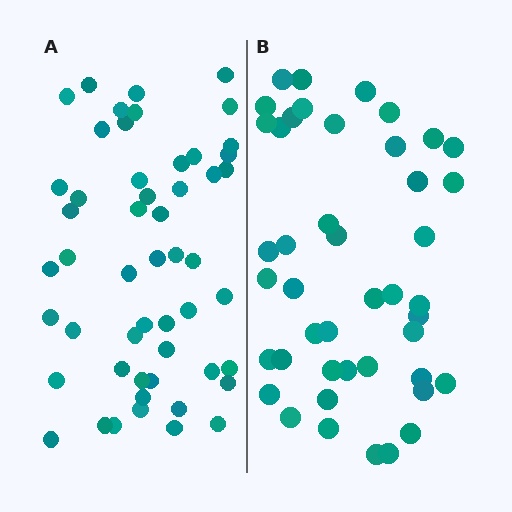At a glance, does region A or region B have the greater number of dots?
Region A (the left region) has more dots.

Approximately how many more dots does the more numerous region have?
Region A has roughly 8 or so more dots than region B.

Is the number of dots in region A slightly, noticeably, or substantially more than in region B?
Region A has only slightly more — the two regions are fairly close. The ratio is roughly 1.2 to 1.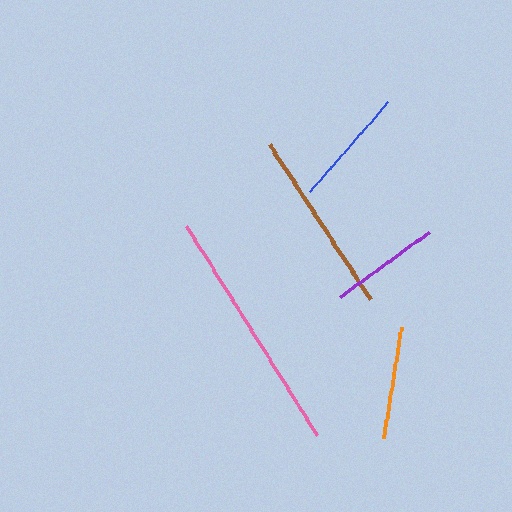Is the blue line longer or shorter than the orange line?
The blue line is longer than the orange line.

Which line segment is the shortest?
The purple line is the shortest at approximately 110 pixels.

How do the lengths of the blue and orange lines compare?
The blue and orange lines are approximately the same length.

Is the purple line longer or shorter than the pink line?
The pink line is longer than the purple line.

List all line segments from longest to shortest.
From longest to shortest: pink, brown, blue, orange, purple.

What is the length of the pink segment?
The pink segment is approximately 246 pixels long.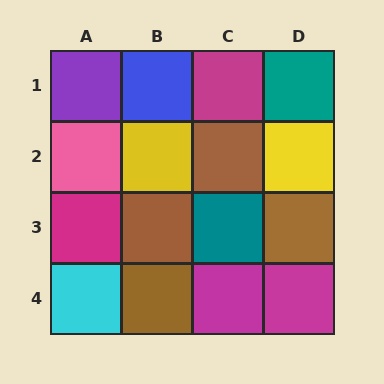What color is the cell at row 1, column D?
Teal.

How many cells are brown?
4 cells are brown.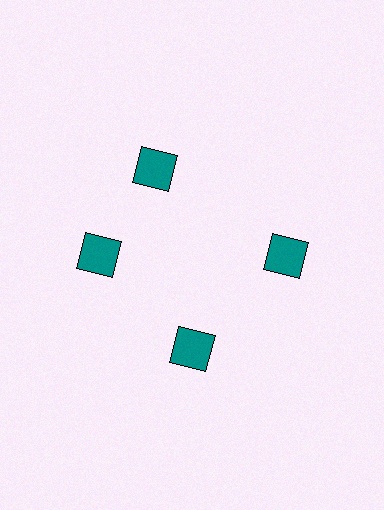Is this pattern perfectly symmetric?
No. The 4 teal squares are arranged in a ring, but one element near the 12 o'clock position is rotated out of alignment along the ring, breaking the 4-fold rotational symmetry.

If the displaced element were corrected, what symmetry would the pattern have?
It would have 4-fold rotational symmetry — the pattern would map onto itself every 90 degrees.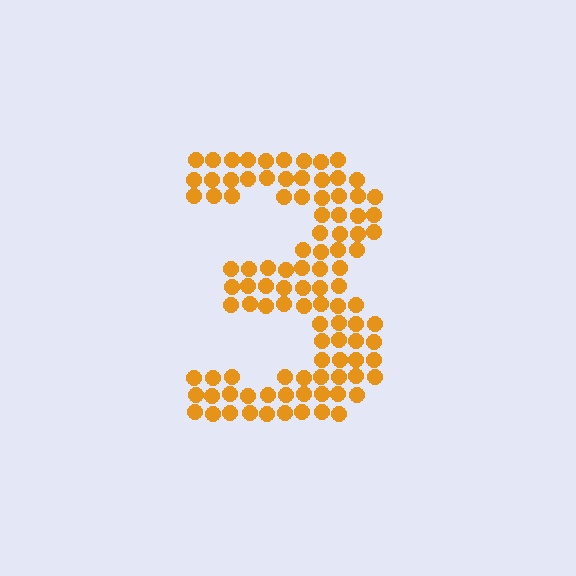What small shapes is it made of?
It is made of small circles.